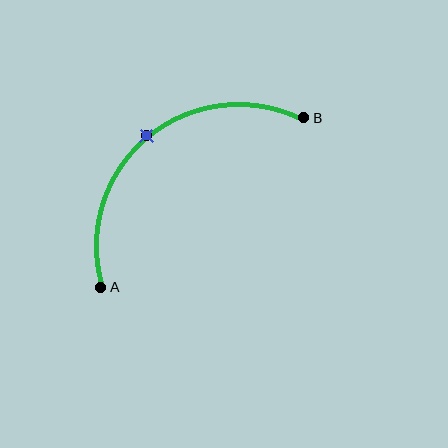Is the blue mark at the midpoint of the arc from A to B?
Yes. The blue mark lies on the arc at equal arc-length from both A and B — it is the arc midpoint.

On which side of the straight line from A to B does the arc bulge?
The arc bulges above and to the left of the straight line connecting A and B.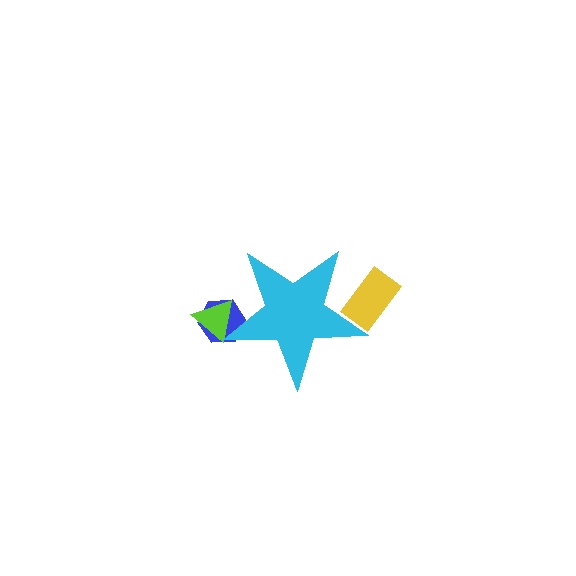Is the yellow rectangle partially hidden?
Yes, the yellow rectangle is partially hidden behind the cyan star.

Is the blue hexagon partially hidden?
Yes, the blue hexagon is partially hidden behind the cyan star.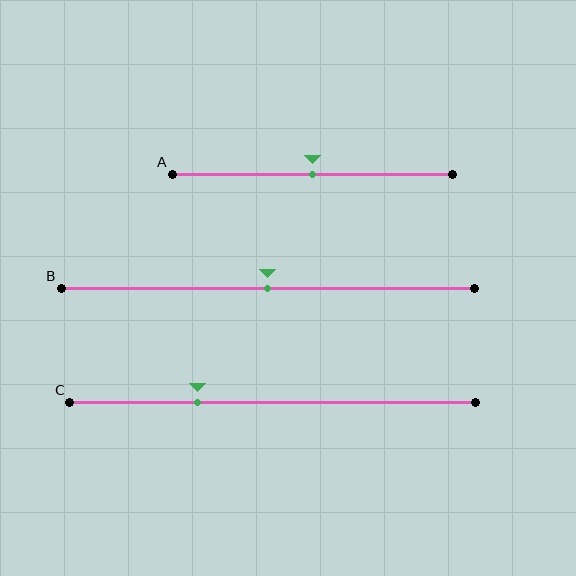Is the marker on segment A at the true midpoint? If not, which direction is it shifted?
Yes, the marker on segment A is at the true midpoint.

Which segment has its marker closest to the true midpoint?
Segment A has its marker closest to the true midpoint.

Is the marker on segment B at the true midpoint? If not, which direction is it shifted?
Yes, the marker on segment B is at the true midpoint.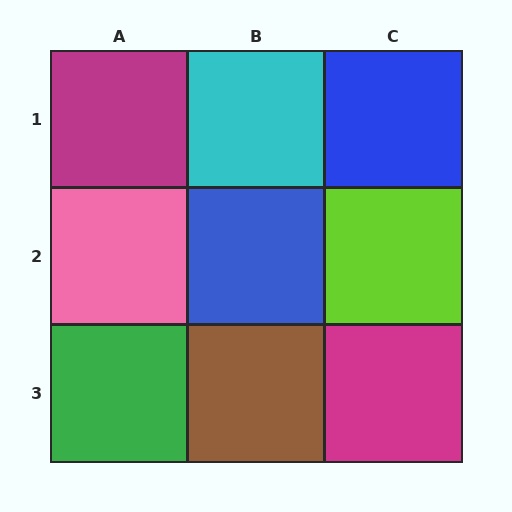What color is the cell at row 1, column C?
Blue.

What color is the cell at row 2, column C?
Lime.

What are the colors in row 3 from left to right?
Green, brown, magenta.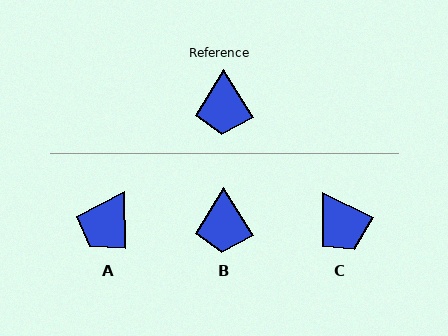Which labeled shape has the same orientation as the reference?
B.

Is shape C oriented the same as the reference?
No, it is off by about 31 degrees.